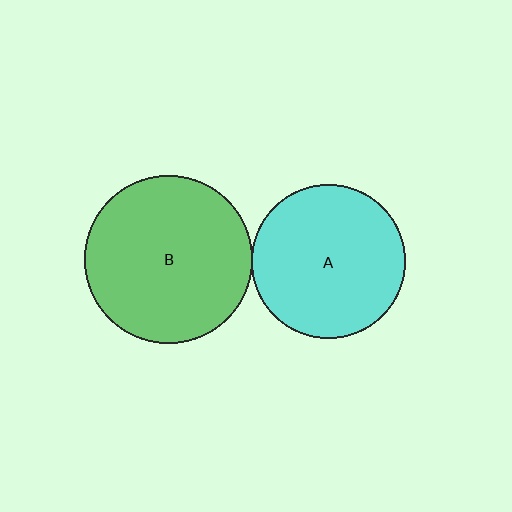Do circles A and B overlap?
Yes.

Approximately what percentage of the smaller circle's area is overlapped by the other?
Approximately 5%.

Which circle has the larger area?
Circle B (green).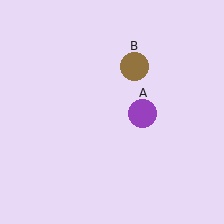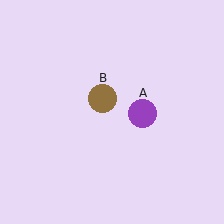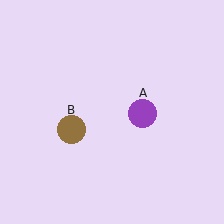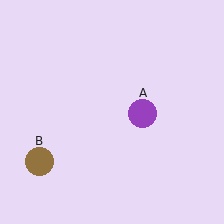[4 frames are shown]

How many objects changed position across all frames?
1 object changed position: brown circle (object B).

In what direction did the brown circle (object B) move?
The brown circle (object B) moved down and to the left.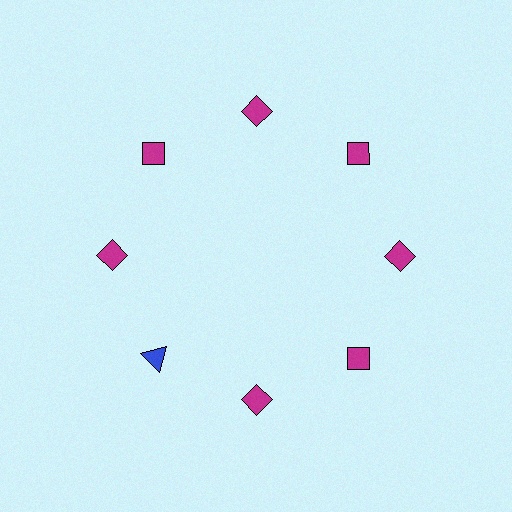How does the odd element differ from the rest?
It differs in both color (blue instead of magenta) and shape (triangle instead of diamond).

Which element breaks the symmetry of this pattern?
The blue triangle at roughly the 8 o'clock position breaks the symmetry. All other shapes are magenta diamonds.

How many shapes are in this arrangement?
There are 8 shapes arranged in a ring pattern.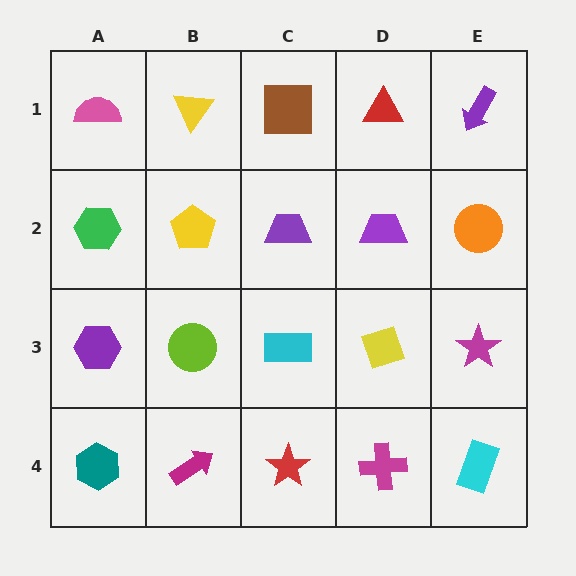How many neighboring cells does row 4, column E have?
2.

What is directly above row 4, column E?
A magenta star.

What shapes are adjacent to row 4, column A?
A purple hexagon (row 3, column A), a magenta arrow (row 4, column B).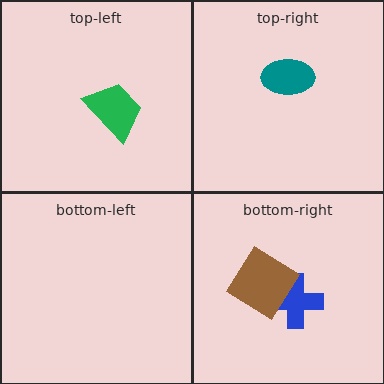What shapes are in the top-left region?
The green trapezoid.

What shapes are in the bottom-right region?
The blue cross, the brown diamond.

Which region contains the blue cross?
The bottom-right region.